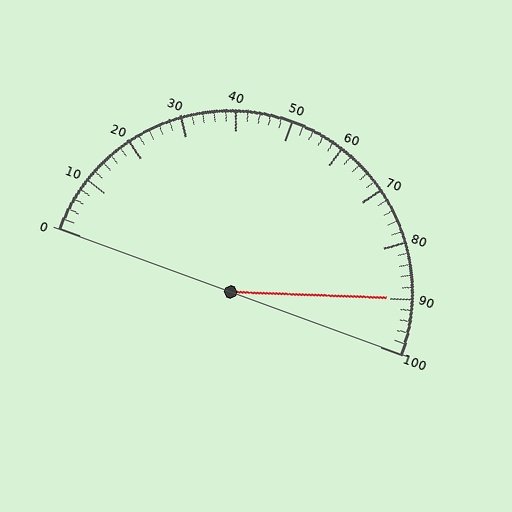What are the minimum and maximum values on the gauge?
The gauge ranges from 0 to 100.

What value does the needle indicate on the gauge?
The needle indicates approximately 90.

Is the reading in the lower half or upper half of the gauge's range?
The reading is in the upper half of the range (0 to 100).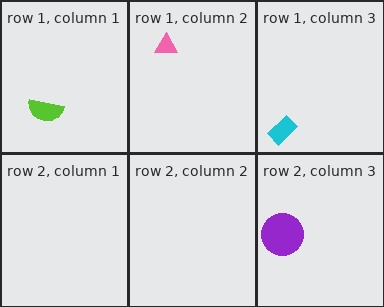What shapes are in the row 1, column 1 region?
The lime semicircle.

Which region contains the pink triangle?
The row 1, column 2 region.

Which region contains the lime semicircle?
The row 1, column 1 region.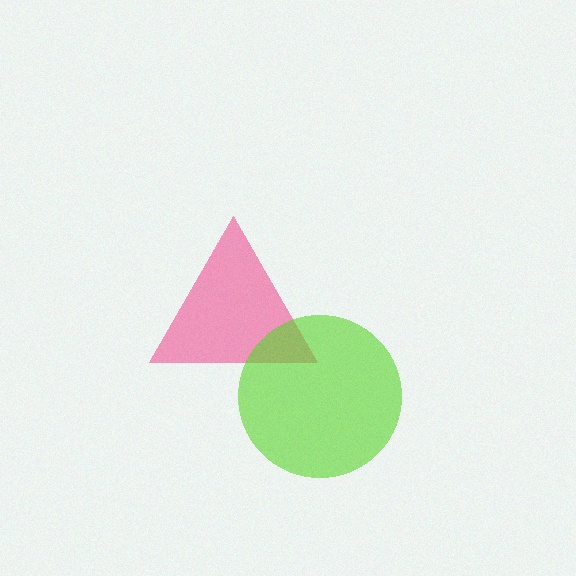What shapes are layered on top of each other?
The layered shapes are: a pink triangle, a lime circle.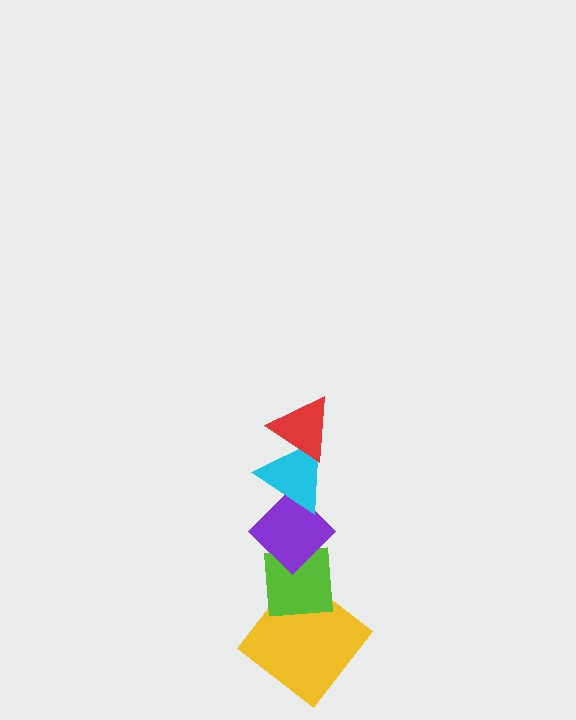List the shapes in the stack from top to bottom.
From top to bottom: the red triangle, the cyan triangle, the purple diamond, the lime square, the yellow diamond.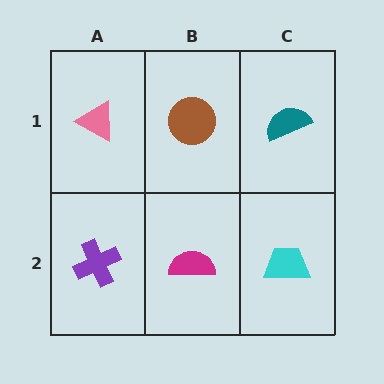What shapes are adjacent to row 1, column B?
A magenta semicircle (row 2, column B), a pink triangle (row 1, column A), a teal semicircle (row 1, column C).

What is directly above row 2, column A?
A pink triangle.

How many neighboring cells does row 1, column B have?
3.